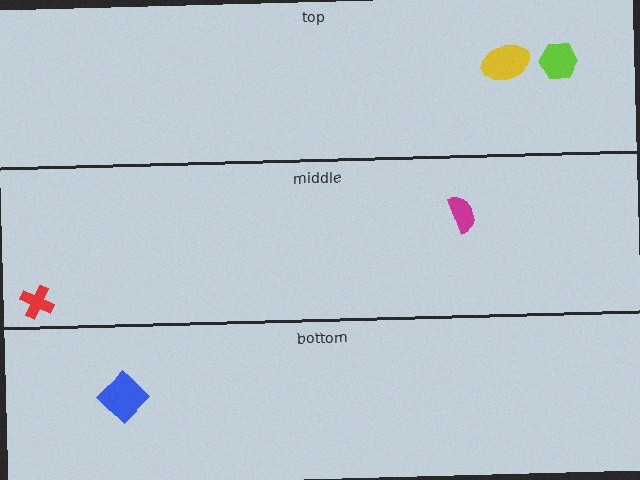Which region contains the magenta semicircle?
The middle region.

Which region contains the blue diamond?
The bottom region.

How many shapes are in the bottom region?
1.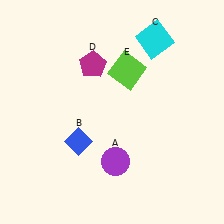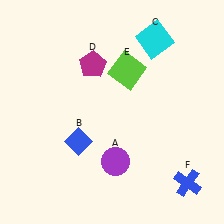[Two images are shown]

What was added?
A blue cross (F) was added in Image 2.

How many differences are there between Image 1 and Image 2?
There is 1 difference between the two images.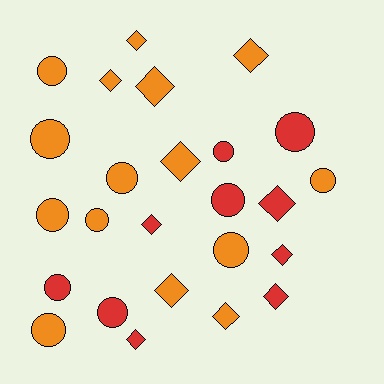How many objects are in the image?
There are 25 objects.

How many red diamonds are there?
There are 5 red diamonds.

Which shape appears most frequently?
Circle, with 13 objects.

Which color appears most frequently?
Orange, with 15 objects.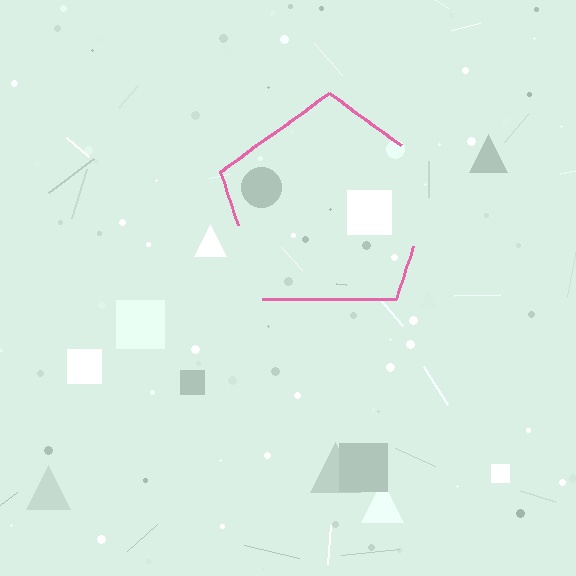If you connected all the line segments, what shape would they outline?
They would outline a pentagon.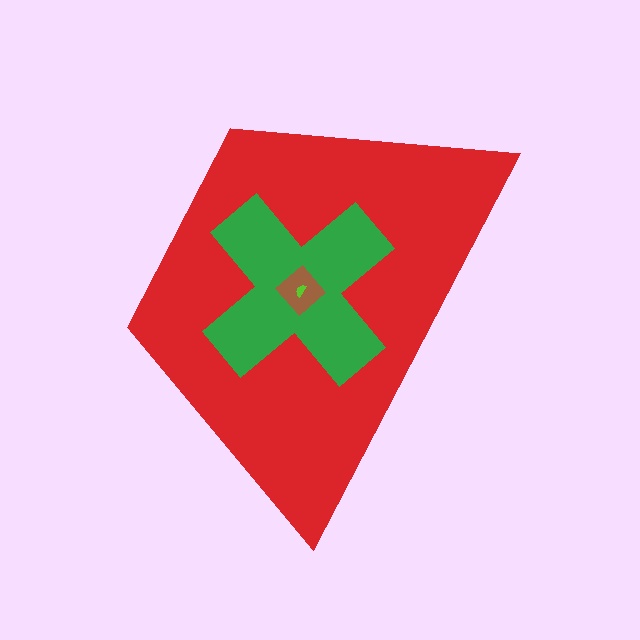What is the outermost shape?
The red trapezoid.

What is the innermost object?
The lime semicircle.